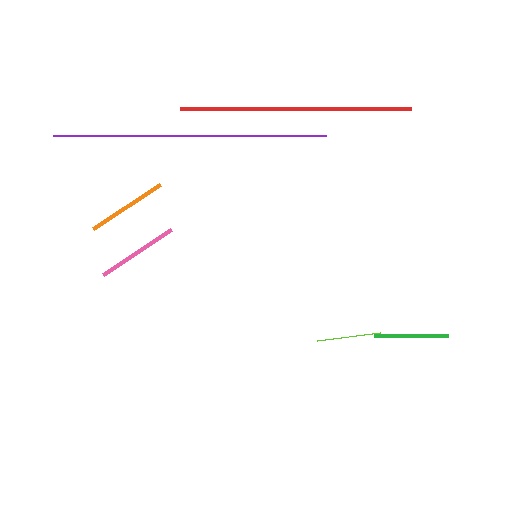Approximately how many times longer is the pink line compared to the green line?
The pink line is approximately 1.1 times the length of the green line.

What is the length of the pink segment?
The pink segment is approximately 82 pixels long.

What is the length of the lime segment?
The lime segment is approximately 64 pixels long.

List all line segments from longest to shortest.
From longest to shortest: purple, red, pink, orange, green, lime.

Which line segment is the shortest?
The lime line is the shortest at approximately 64 pixels.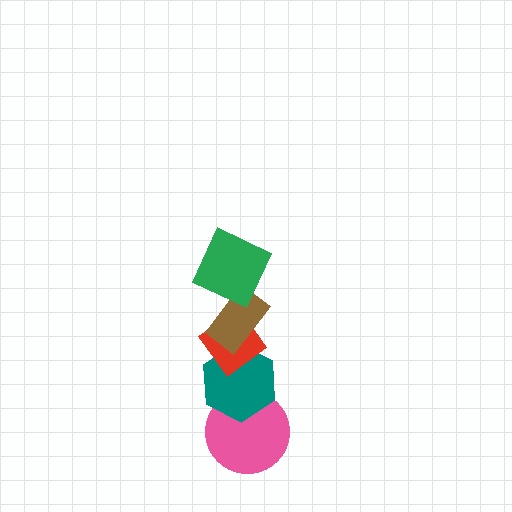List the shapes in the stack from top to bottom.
From top to bottom: the green square, the brown rectangle, the red diamond, the teal hexagon, the pink circle.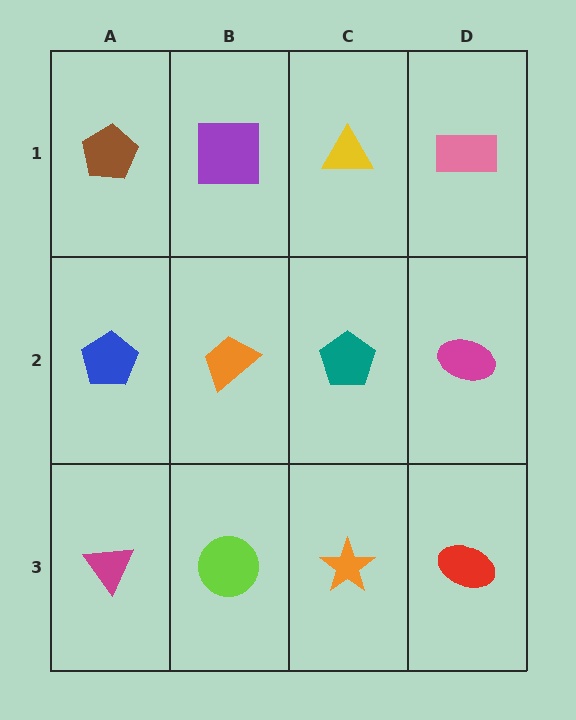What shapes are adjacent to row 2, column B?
A purple square (row 1, column B), a lime circle (row 3, column B), a blue pentagon (row 2, column A), a teal pentagon (row 2, column C).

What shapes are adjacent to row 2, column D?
A pink rectangle (row 1, column D), a red ellipse (row 3, column D), a teal pentagon (row 2, column C).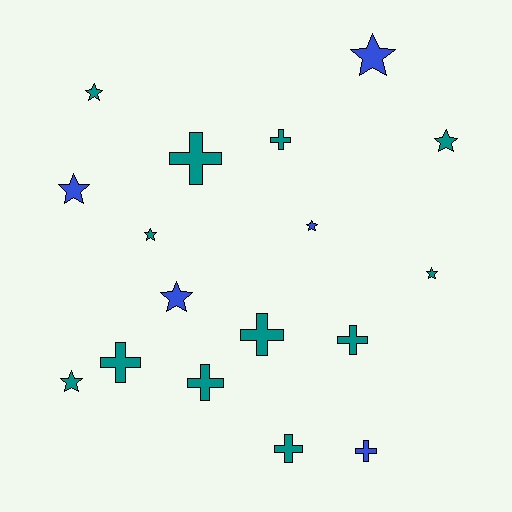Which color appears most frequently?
Teal, with 12 objects.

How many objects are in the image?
There are 17 objects.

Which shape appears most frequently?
Star, with 9 objects.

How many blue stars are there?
There are 4 blue stars.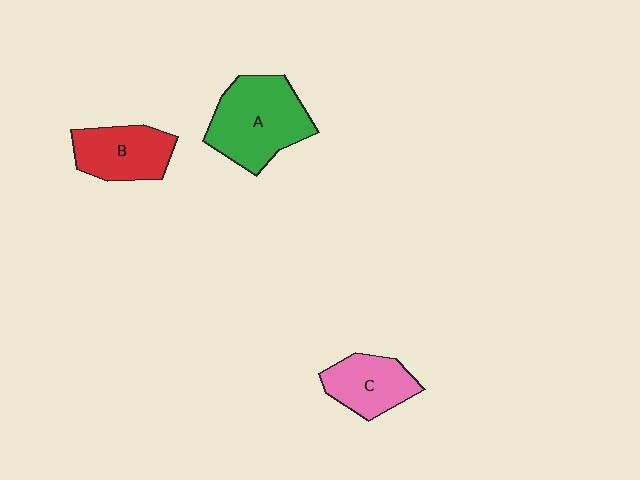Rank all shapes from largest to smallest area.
From largest to smallest: A (green), B (red), C (pink).